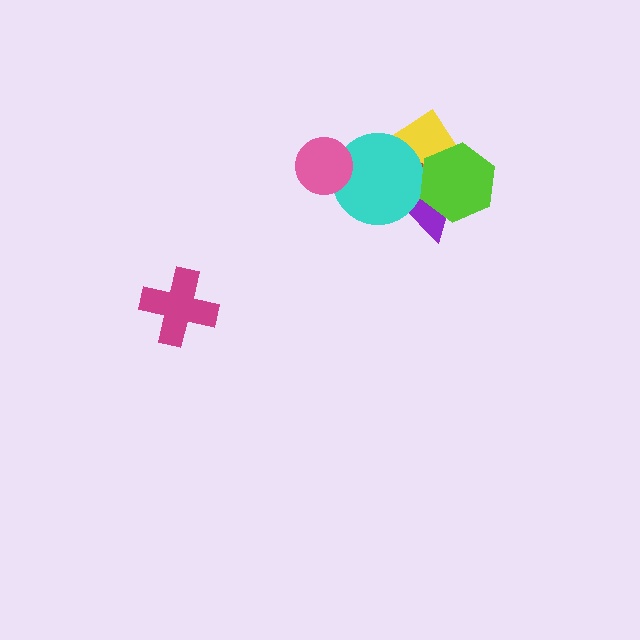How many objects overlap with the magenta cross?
0 objects overlap with the magenta cross.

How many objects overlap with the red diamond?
4 objects overlap with the red diamond.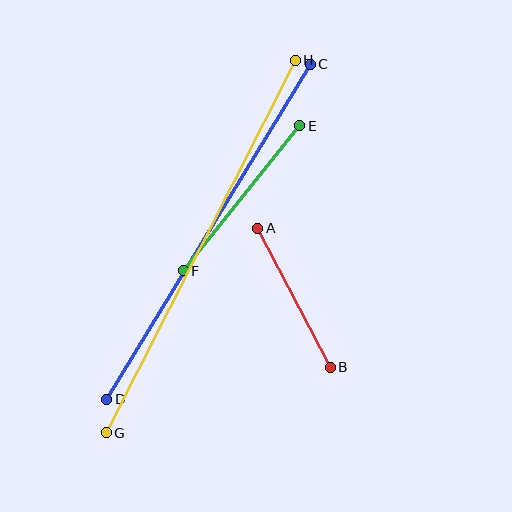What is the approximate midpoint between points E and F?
The midpoint is at approximately (242, 198) pixels.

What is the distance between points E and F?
The distance is approximately 186 pixels.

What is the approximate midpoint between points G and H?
The midpoint is at approximately (201, 247) pixels.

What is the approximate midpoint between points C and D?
The midpoint is at approximately (208, 232) pixels.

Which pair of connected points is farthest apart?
Points G and H are farthest apart.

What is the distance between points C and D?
The distance is approximately 392 pixels.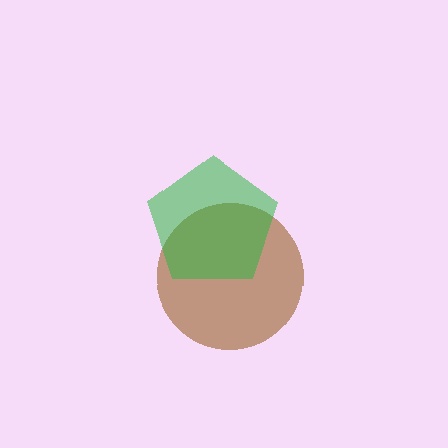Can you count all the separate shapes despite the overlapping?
Yes, there are 2 separate shapes.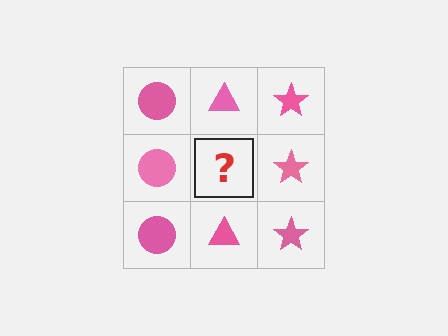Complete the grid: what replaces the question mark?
The question mark should be replaced with a pink triangle.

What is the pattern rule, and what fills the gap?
The rule is that each column has a consistent shape. The gap should be filled with a pink triangle.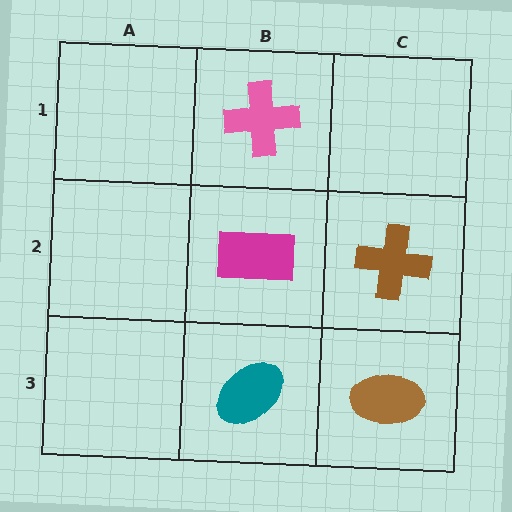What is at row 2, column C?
A brown cross.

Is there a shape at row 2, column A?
No, that cell is empty.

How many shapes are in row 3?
2 shapes.